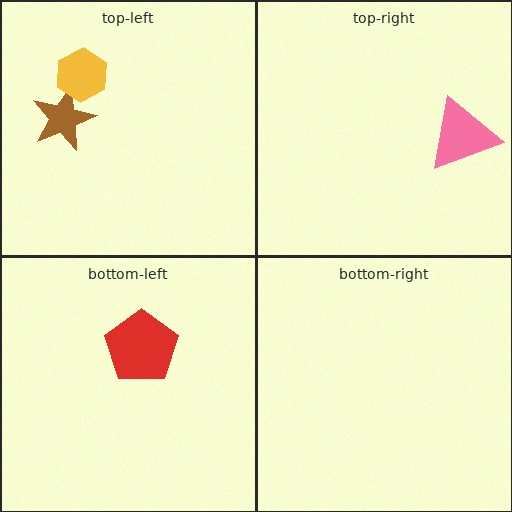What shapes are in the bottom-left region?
The red pentagon.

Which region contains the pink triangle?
The top-right region.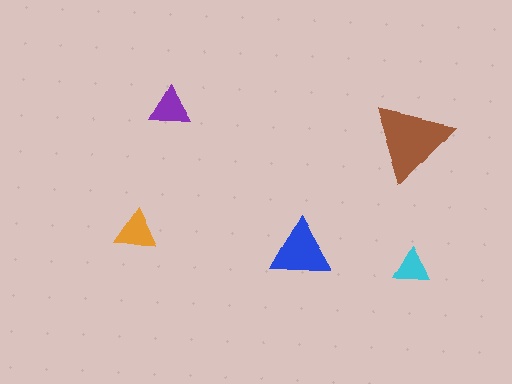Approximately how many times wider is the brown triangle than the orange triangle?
About 2 times wider.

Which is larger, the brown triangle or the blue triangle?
The brown one.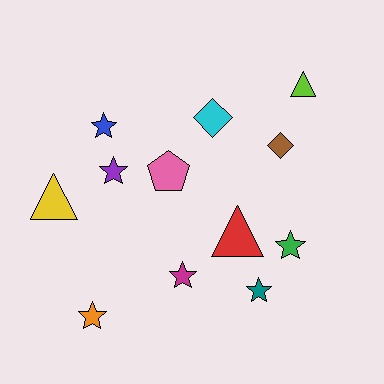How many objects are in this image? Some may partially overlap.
There are 12 objects.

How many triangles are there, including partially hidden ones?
There are 3 triangles.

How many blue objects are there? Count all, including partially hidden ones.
There is 1 blue object.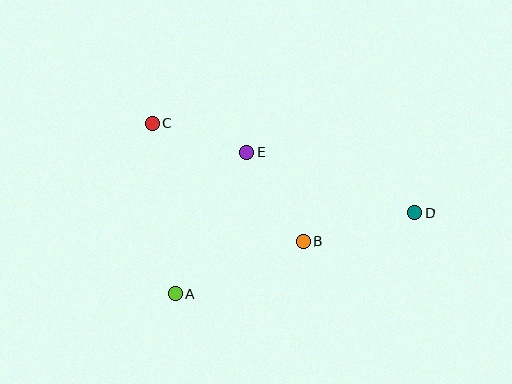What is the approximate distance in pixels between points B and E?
The distance between B and E is approximately 106 pixels.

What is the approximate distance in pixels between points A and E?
The distance between A and E is approximately 159 pixels.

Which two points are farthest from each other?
Points C and D are farthest from each other.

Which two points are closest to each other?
Points C and E are closest to each other.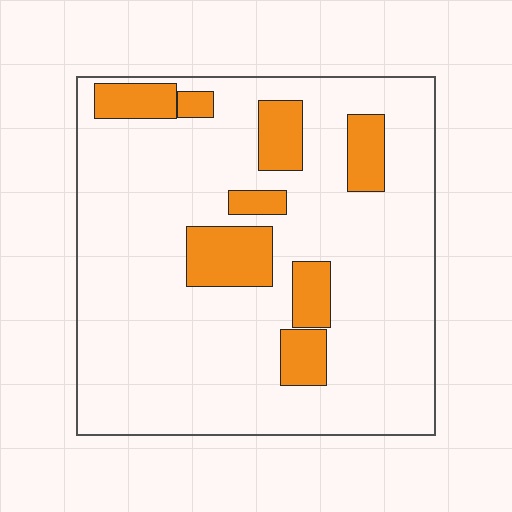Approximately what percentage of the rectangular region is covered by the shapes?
Approximately 15%.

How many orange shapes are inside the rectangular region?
8.